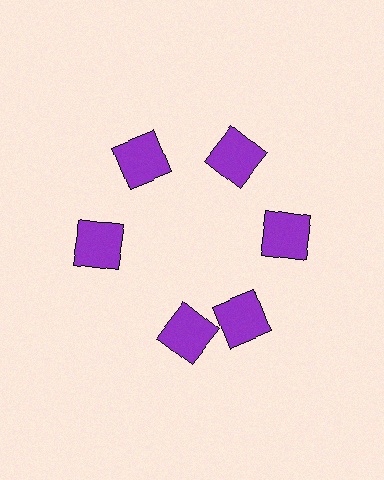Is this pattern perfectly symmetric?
No. The 6 purple squares are arranged in a ring, but one element near the 7 o'clock position is rotated out of alignment along the ring, breaking the 6-fold rotational symmetry.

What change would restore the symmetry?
The symmetry would be restored by rotating it back into even spacing with its neighbors so that all 6 squares sit at equal angles and equal distance from the center.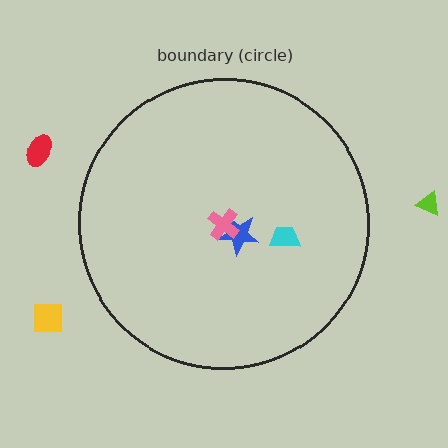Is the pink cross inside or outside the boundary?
Inside.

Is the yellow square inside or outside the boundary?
Outside.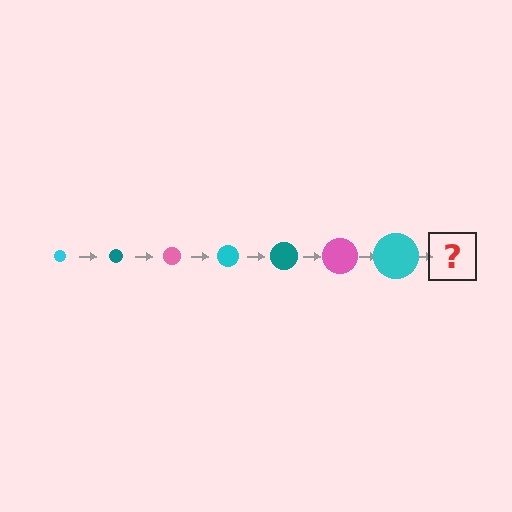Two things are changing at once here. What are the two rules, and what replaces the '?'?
The two rules are that the circle grows larger each step and the color cycles through cyan, teal, and pink. The '?' should be a teal circle, larger than the previous one.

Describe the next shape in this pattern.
It should be a teal circle, larger than the previous one.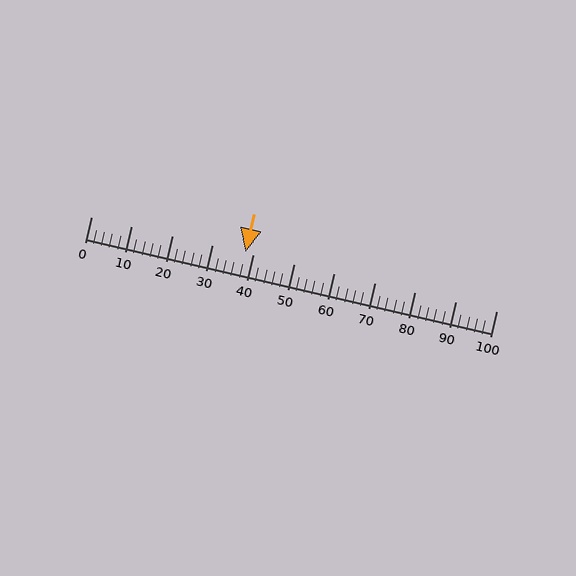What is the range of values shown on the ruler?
The ruler shows values from 0 to 100.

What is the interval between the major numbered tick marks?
The major tick marks are spaced 10 units apart.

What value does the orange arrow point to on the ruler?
The orange arrow points to approximately 38.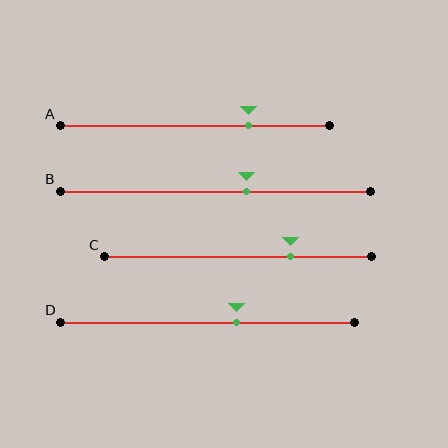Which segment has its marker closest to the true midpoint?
Segment D has its marker closest to the true midpoint.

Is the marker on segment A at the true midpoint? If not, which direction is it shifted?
No, the marker on segment A is shifted to the right by about 20% of the segment length.